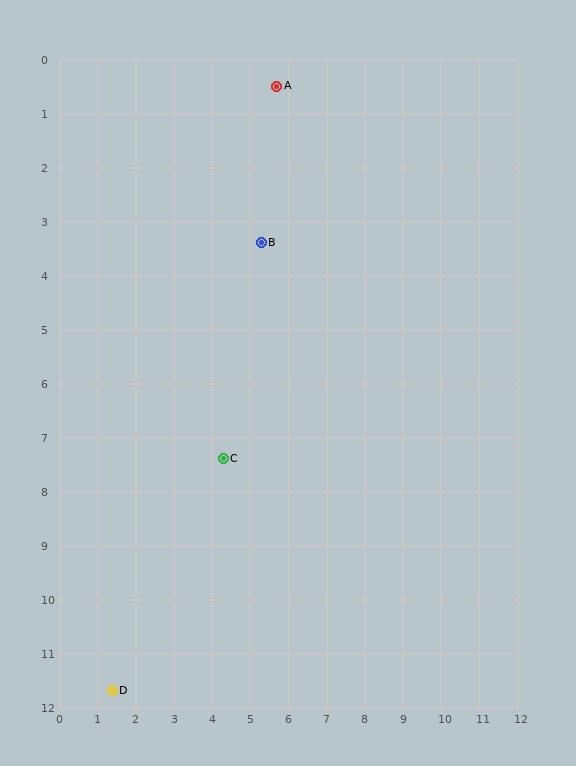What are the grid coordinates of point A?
Point A is at approximately (5.7, 0.5).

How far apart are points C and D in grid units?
Points C and D are about 5.2 grid units apart.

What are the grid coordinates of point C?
Point C is at approximately (4.3, 7.4).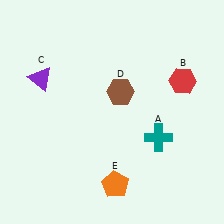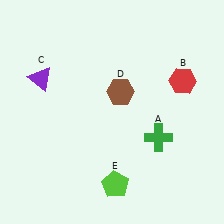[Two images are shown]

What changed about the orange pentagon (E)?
In Image 1, E is orange. In Image 2, it changed to lime.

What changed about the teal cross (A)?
In Image 1, A is teal. In Image 2, it changed to green.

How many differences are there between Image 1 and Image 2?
There are 2 differences between the two images.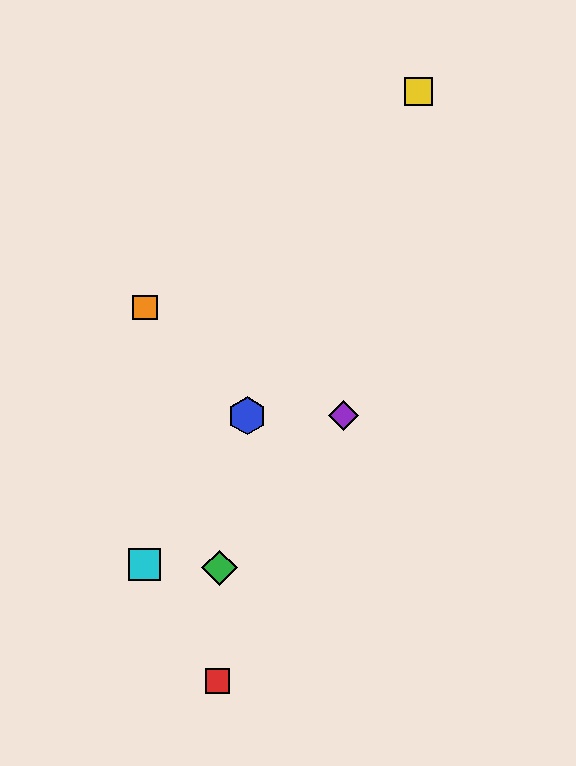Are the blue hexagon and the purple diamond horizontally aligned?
Yes, both are at y≈416.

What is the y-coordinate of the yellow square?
The yellow square is at y≈91.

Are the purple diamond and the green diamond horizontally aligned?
No, the purple diamond is at y≈416 and the green diamond is at y≈568.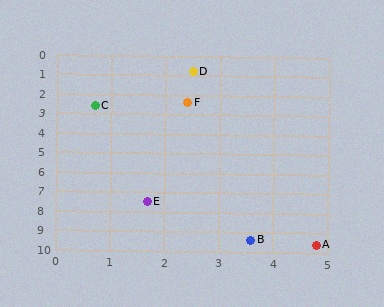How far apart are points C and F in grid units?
Points C and F are about 1.7 grid units apart.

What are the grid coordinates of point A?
Point A is at approximately (4.8, 9.6).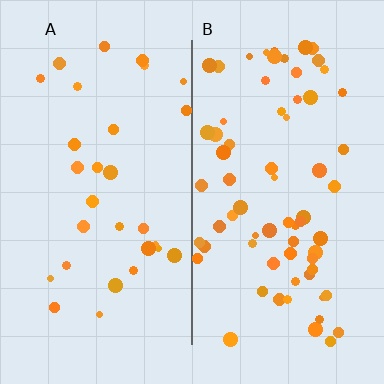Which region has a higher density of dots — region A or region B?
B (the right).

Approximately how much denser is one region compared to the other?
Approximately 2.3× — region B over region A.